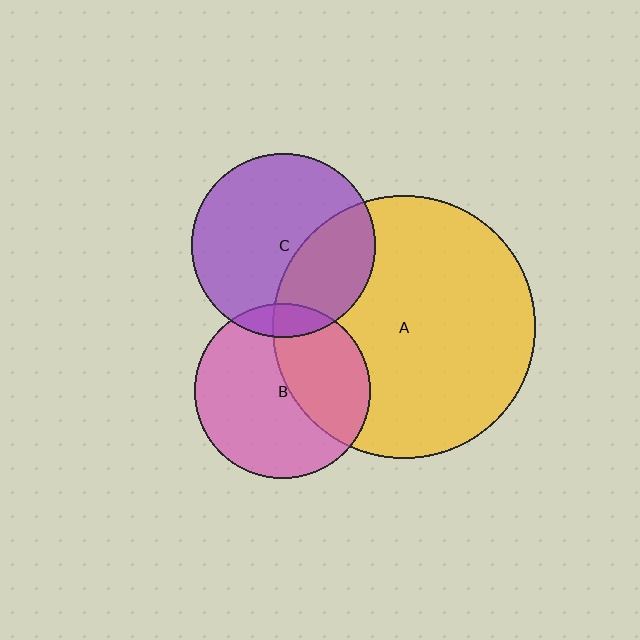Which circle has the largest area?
Circle A (yellow).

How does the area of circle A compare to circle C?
Approximately 2.0 times.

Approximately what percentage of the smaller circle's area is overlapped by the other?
Approximately 35%.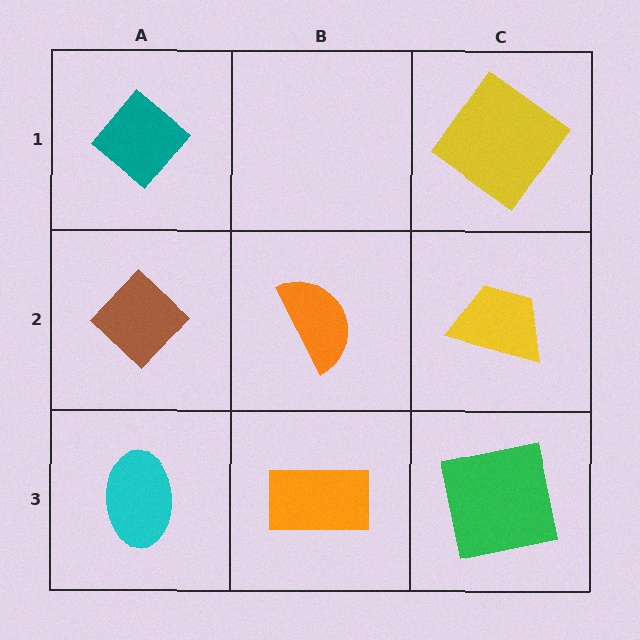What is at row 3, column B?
An orange rectangle.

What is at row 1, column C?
A yellow diamond.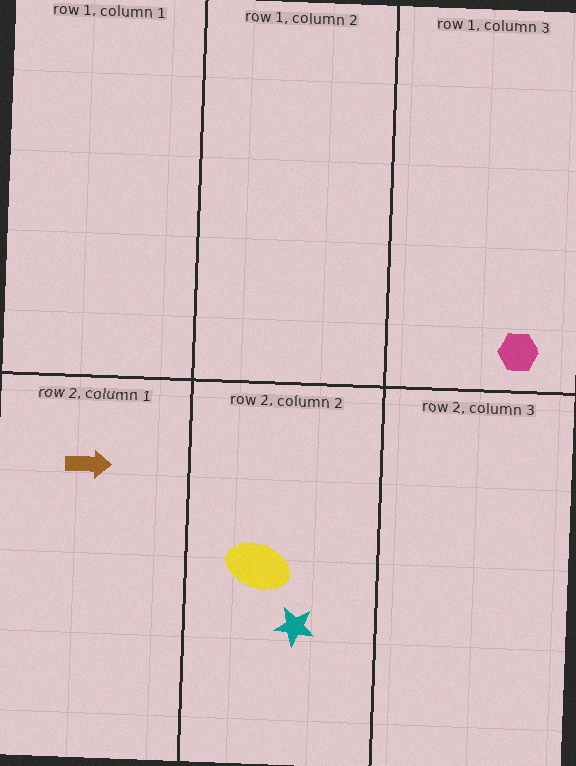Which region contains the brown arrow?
The row 2, column 1 region.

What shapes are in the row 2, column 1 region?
The brown arrow.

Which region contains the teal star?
The row 2, column 2 region.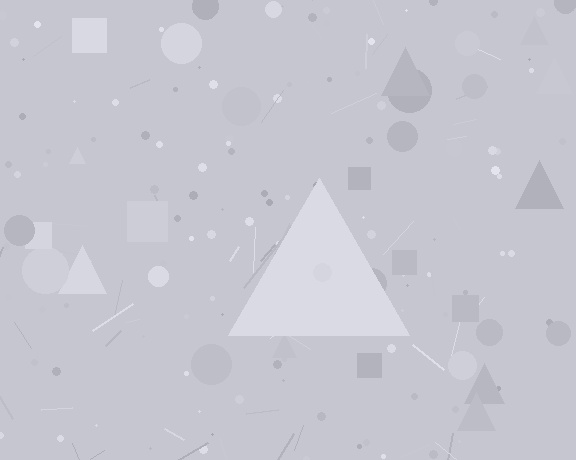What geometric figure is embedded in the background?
A triangle is embedded in the background.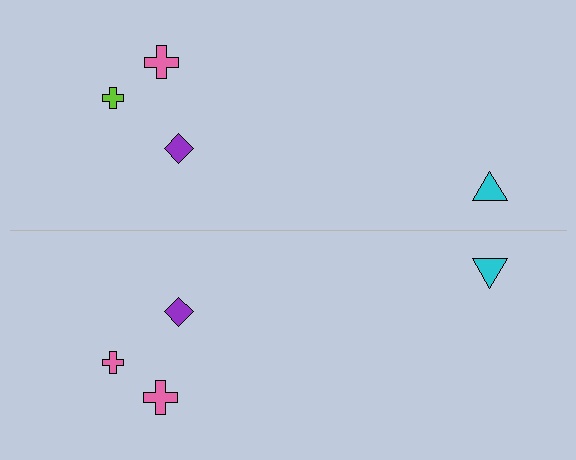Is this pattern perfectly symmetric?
No, the pattern is not perfectly symmetric. The pink cross on the bottom side breaks the symmetry — its mirror counterpart is lime.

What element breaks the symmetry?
The pink cross on the bottom side breaks the symmetry — its mirror counterpart is lime.